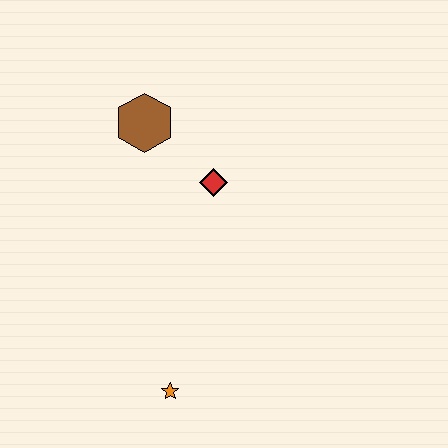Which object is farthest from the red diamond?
The orange star is farthest from the red diamond.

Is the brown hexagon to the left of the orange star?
Yes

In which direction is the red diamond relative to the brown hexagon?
The red diamond is to the right of the brown hexagon.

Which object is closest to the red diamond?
The brown hexagon is closest to the red diamond.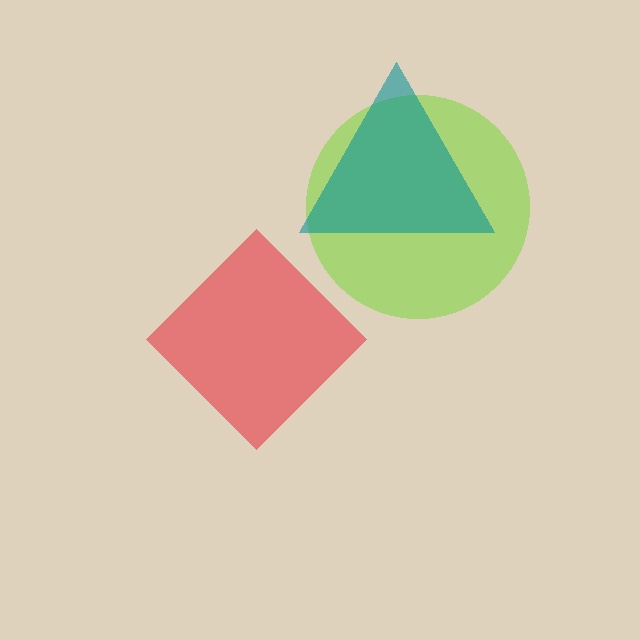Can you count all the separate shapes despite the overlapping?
Yes, there are 3 separate shapes.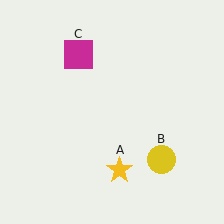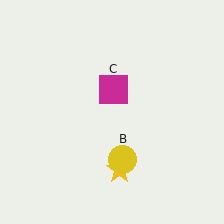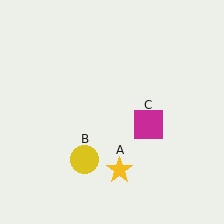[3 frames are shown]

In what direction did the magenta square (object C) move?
The magenta square (object C) moved down and to the right.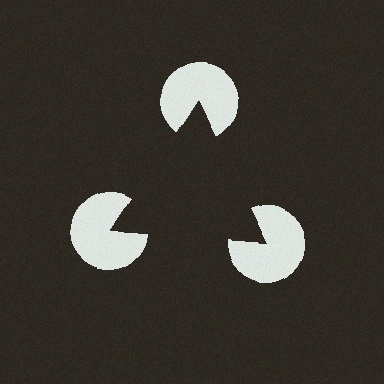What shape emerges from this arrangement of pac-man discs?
An illusory triangle — its edges are inferred from the aligned wedge cuts in the pac-man discs, not physically drawn.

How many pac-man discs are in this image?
There are 3 — one at each vertex of the illusory triangle.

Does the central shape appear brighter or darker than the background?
It typically appears slightly darker than the background, even though no actual brightness change is drawn.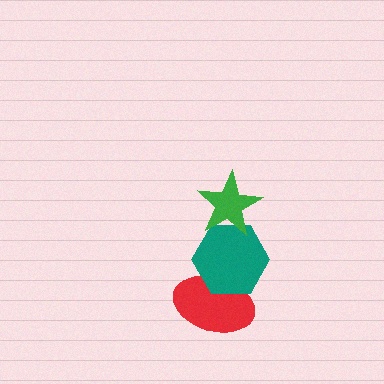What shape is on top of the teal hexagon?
The green star is on top of the teal hexagon.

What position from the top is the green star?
The green star is 1st from the top.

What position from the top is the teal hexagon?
The teal hexagon is 2nd from the top.